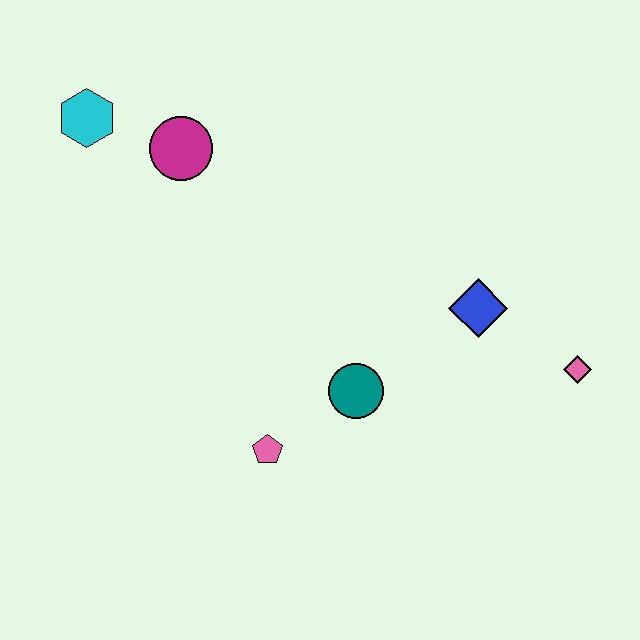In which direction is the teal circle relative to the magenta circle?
The teal circle is below the magenta circle.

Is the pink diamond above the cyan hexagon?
No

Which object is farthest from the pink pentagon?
The cyan hexagon is farthest from the pink pentagon.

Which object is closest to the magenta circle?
The cyan hexagon is closest to the magenta circle.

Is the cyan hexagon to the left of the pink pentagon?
Yes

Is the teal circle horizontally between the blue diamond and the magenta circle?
Yes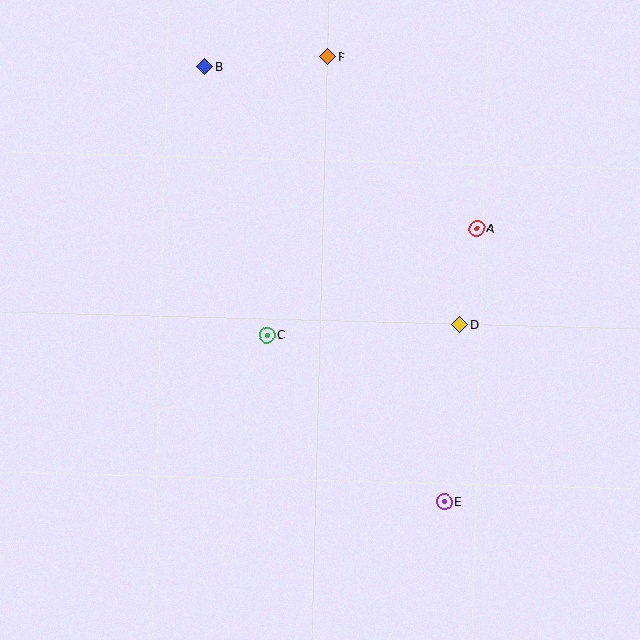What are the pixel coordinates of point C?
Point C is at (267, 335).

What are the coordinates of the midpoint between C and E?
The midpoint between C and E is at (356, 418).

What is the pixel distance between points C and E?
The distance between C and E is 244 pixels.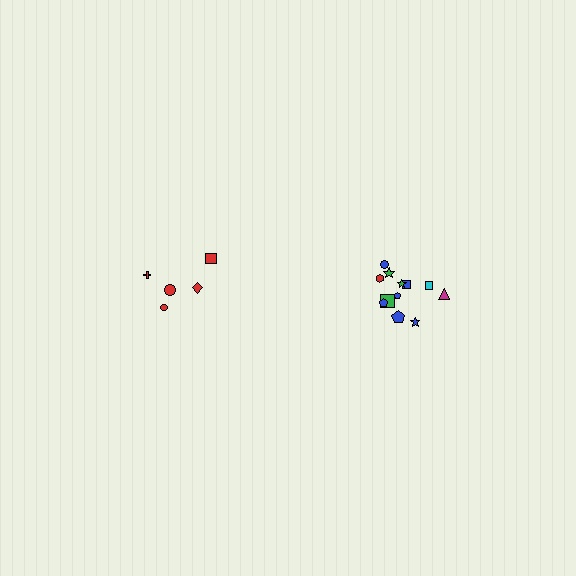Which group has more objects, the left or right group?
The right group.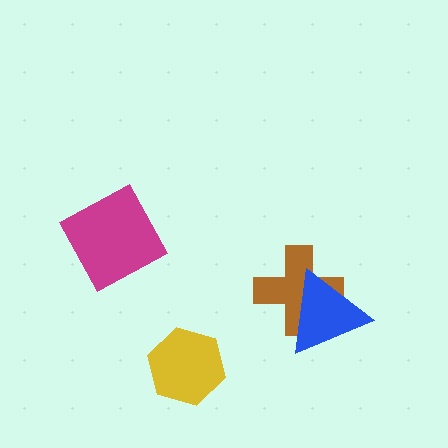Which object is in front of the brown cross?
The blue triangle is in front of the brown cross.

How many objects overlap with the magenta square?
0 objects overlap with the magenta square.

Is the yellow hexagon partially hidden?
No, no other shape covers it.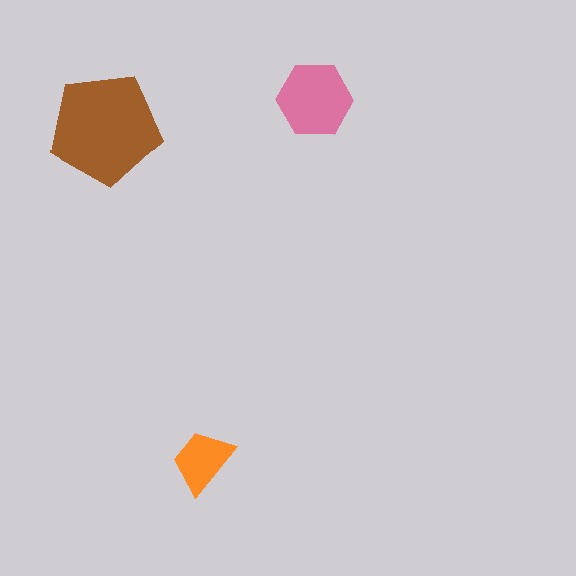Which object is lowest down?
The orange trapezoid is bottommost.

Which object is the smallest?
The orange trapezoid.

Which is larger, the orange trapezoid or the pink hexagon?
The pink hexagon.